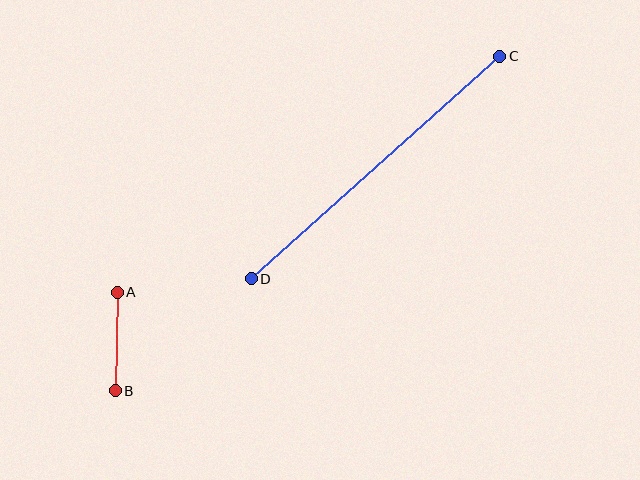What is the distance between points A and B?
The distance is approximately 98 pixels.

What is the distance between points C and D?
The distance is approximately 333 pixels.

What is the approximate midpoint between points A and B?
The midpoint is at approximately (116, 341) pixels.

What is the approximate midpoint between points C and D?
The midpoint is at approximately (375, 168) pixels.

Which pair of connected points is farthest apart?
Points C and D are farthest apart.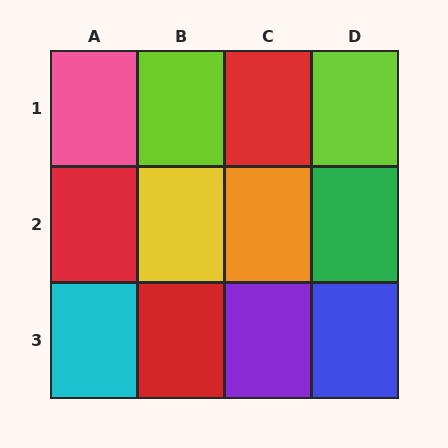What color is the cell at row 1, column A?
Pink.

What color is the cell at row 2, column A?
Red.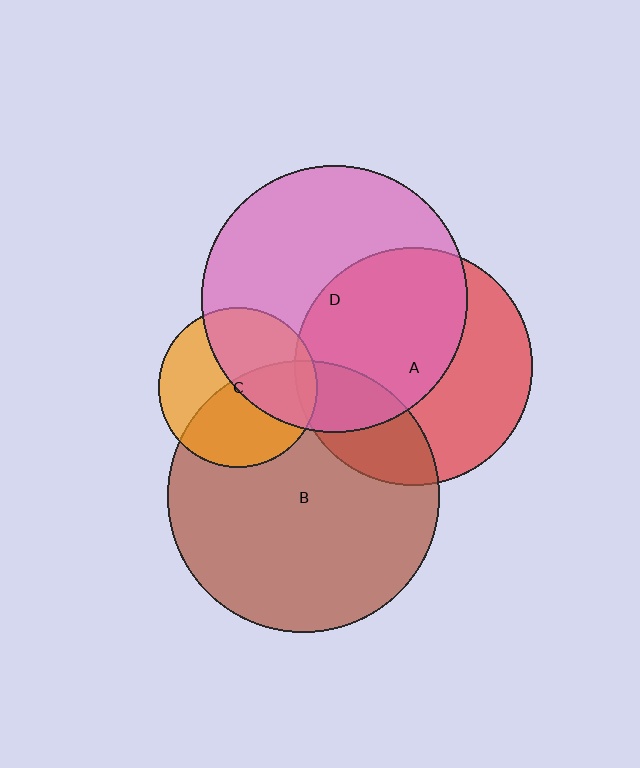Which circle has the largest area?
Circle B (brown).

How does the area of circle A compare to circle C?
Approximately 2.2 times.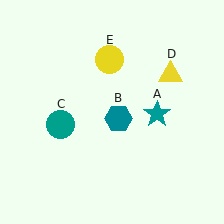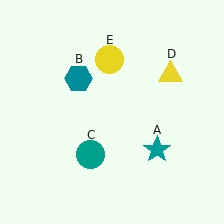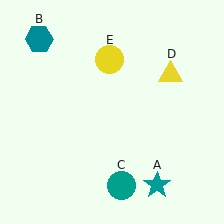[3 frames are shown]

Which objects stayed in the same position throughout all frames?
Yellow triangle (object D) and yellow circle (object E) remained stationary.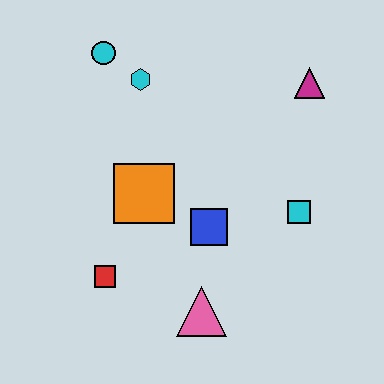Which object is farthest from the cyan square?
The cyan circle is farthest from the cyan square.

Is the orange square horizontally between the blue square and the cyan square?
No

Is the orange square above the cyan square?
Yes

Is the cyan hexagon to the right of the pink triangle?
No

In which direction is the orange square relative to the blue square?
The orange square is to the left of the blue square.